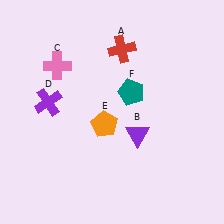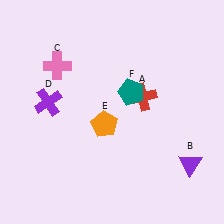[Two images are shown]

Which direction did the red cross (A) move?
The red cross (A) moved down.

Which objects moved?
The objects that moved are: the red cross (A), the purple triangle (B).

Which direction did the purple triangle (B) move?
The purple triangle (B) moved right.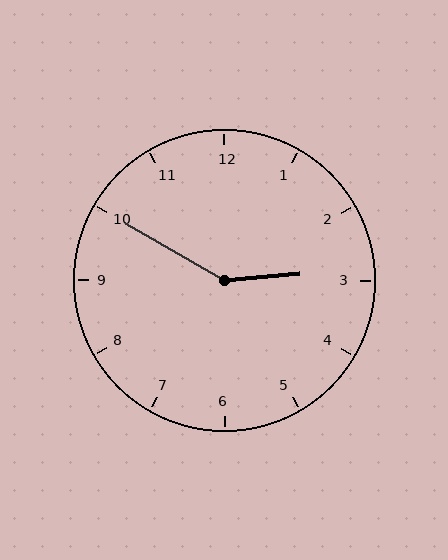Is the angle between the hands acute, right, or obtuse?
It is obtuse.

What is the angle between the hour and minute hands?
Approximately 145 degrees.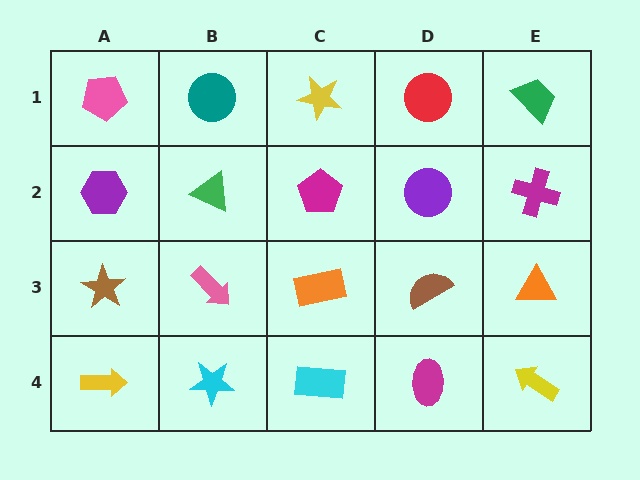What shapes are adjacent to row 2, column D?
A red circle (row 1, column D), a brown semicircle (row 3, column D), a magenta pentagon (row 2, column C), a magenta cross (row 2, column E).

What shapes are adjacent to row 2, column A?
A pink pentagon (row 1, column A), a brown star (row 3, column A), a green triangle (row 2, column B).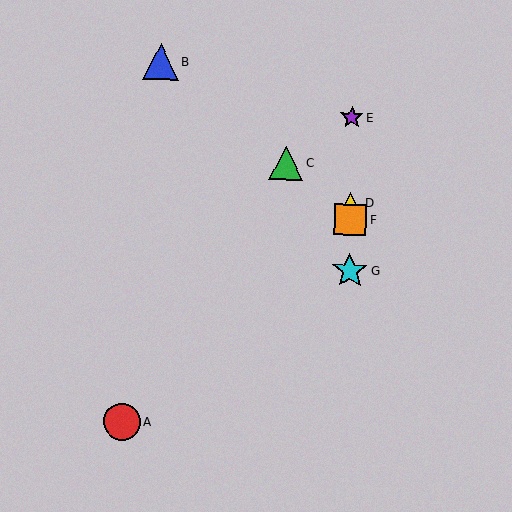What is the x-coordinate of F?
Object F is at x≈350.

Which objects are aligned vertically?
Objects D, E, F, G are aligned vertically.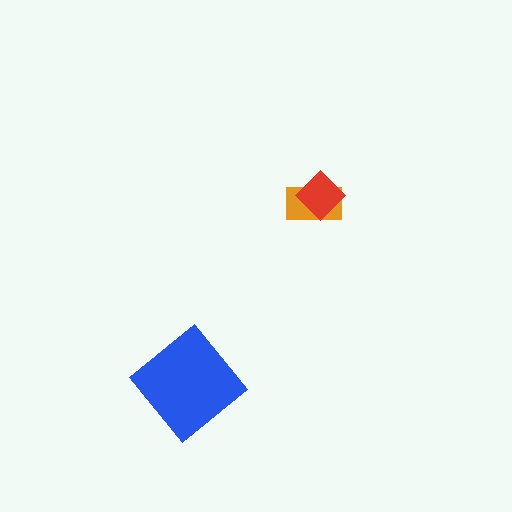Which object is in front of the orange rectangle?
The red diamond is in front of the orange rectangle.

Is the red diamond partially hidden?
No, no other shape covers it.